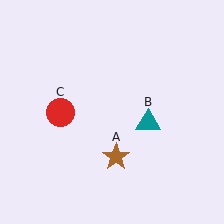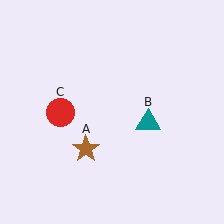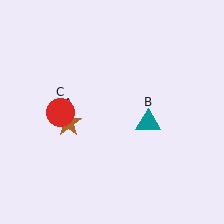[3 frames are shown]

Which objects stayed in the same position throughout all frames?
Teal triangle (object B) and red circle (object C) remained stationary.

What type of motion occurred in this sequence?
The brown star (object A) rotated clockwise around the center of the scene.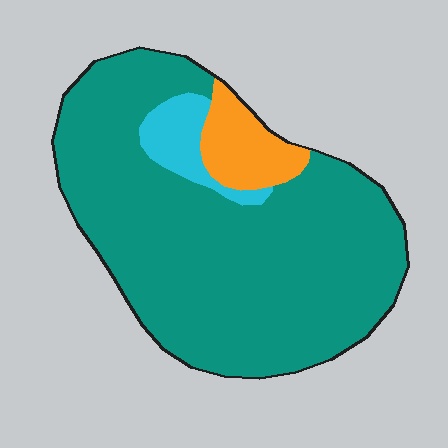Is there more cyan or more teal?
Teal.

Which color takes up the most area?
Teal, at roughly 85%.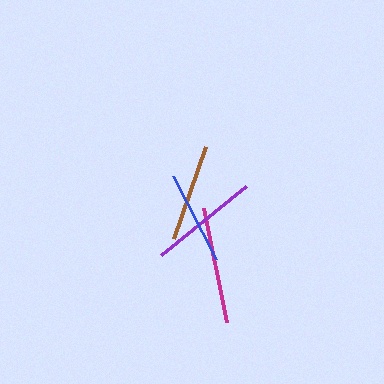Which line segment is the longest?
The magenta line is the longest at approximately 116 pixels.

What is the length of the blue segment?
The blue segment is approximately 93 pixels long.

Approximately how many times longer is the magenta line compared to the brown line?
The magenta line is approximately 1.2 times the length of the brown line.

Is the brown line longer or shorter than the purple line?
The purple line is longer than the brown line.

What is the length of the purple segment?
The purple segment is approximately 110 pixels long.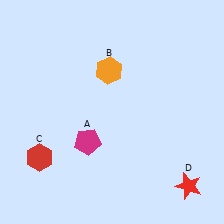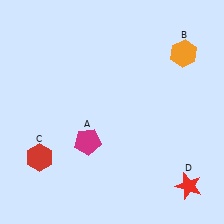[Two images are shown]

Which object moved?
The orange hexagon (B) moved right.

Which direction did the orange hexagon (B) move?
The orange hexagon (B) moved right.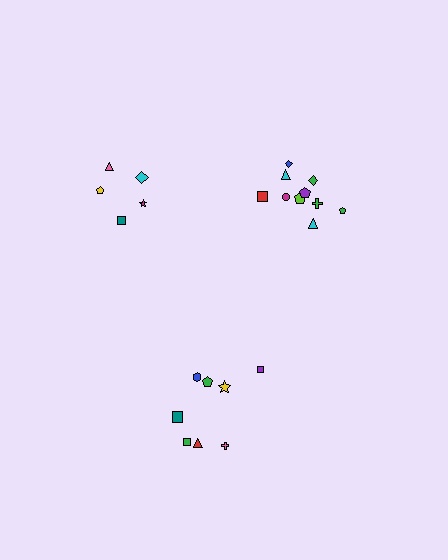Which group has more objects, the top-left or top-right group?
The top-right group.